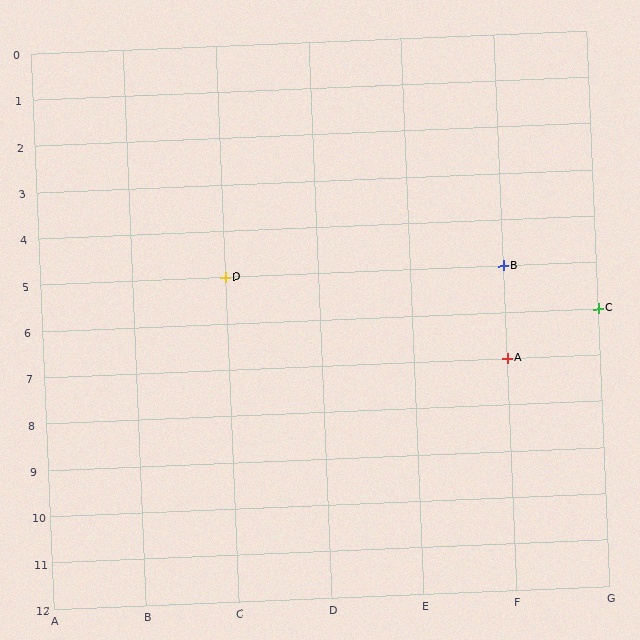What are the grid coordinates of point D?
Point D is at grid coordinates (C, 5).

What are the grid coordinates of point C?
Point C is at grid coordinates (G, 6).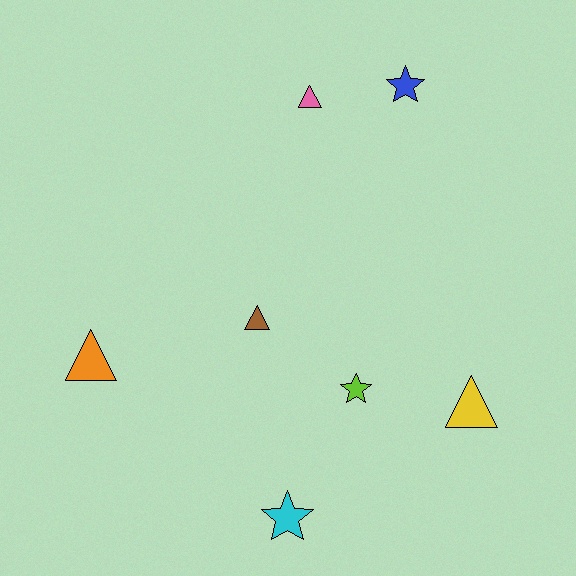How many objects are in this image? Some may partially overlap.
There are 7 objects.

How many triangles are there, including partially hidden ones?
There are 4 triangles.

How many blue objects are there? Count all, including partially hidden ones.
There is 1 blue object.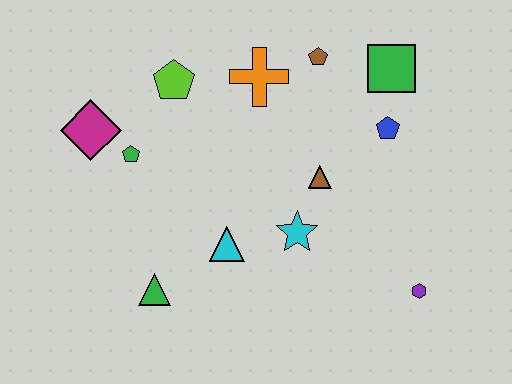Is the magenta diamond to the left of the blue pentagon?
Yes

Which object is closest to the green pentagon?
The magenta diamond is closest to the green pentagon.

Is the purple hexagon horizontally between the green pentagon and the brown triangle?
No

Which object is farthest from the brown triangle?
The magenta diamond is farthest from the brown triangle.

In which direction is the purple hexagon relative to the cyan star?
The purple hexagon is to the right of the cyan star.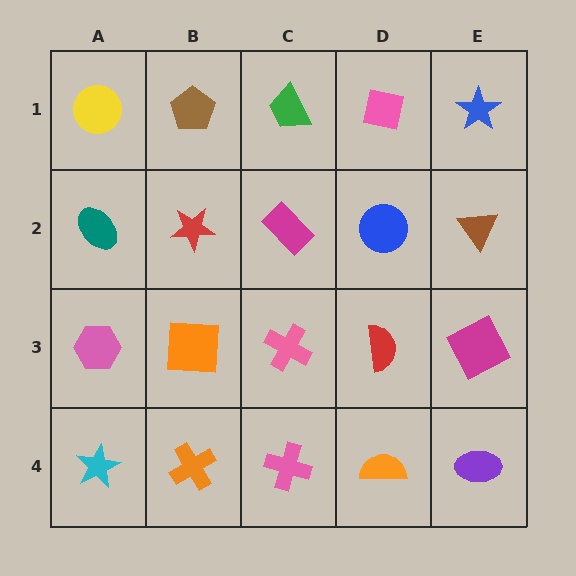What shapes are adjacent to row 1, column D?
A blue circle (row 2, column D), a green trapezoid (row 1, column C), a blue star (row 1, column E).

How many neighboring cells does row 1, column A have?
2.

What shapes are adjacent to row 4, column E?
A magenta square (row 3, column E), an orange semicircle (row 4, column D).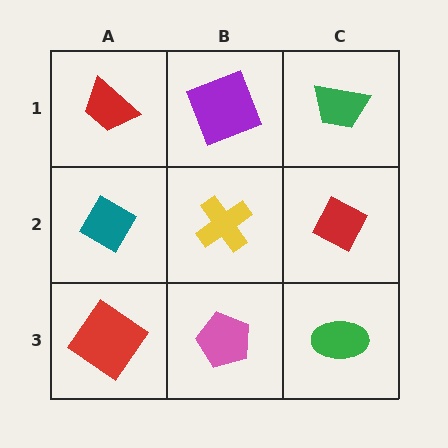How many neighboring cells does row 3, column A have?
2.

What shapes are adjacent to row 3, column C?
A red diamond (row 2, column C), a pink pentagon (row 3, column B).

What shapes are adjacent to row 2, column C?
A green trapezoid (row 1, column C), a green ellipse (row 3, column C), a yellow cross (row 2, column B).